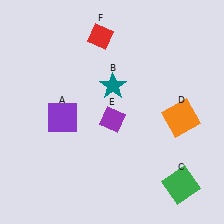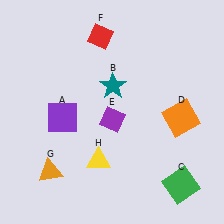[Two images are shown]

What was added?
An orange triangle (G), a yellow triangle (H) were added in Image 2.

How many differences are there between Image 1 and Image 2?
There are 2 differences between the two images.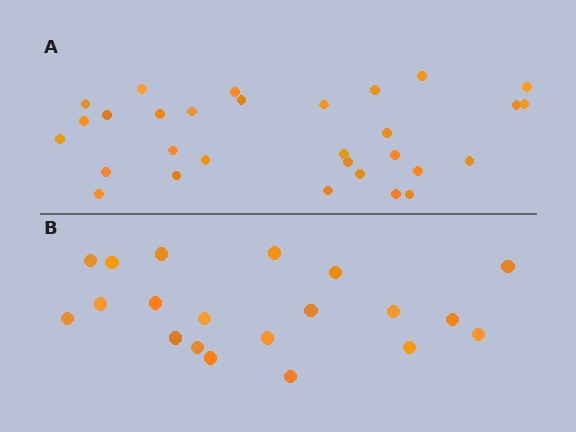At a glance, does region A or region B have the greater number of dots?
Region A (the top region) has more dots.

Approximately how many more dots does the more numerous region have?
Region A has roughly 10 or so more dots than region B.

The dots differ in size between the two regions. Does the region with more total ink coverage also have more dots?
No. Region B has more total ink coverage because its dots are larger, but region A actually contains more individual dots. Total area can be misleading — the number of items is what matters here.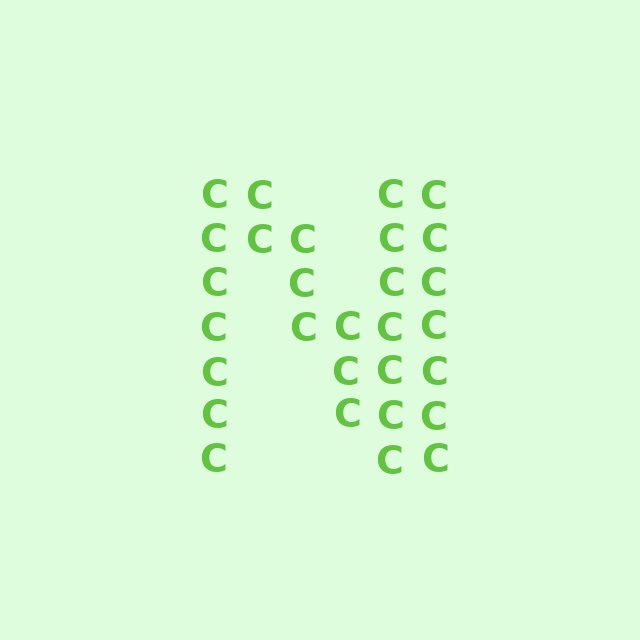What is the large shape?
The large shape is the letter N.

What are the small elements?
The small elements are letter C's.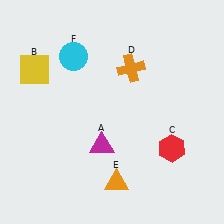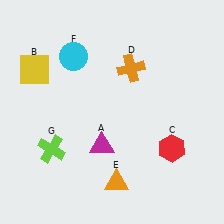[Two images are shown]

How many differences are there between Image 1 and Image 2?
There is 1 difference between the two images.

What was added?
A lime cross (G) was added in Image 2.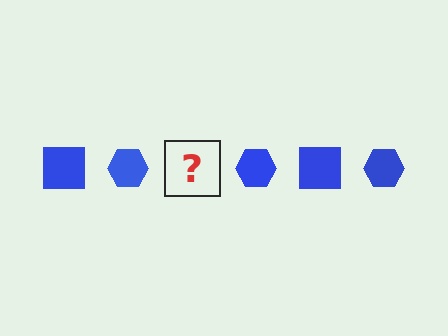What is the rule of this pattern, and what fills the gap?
The rule is that the pattern cycles through square, hexagon shapes in blue. The gap should be filled with a blue square.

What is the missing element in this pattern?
The missing element is a blue square.